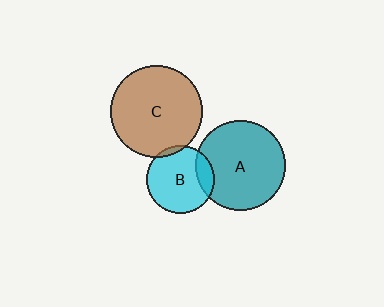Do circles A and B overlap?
Yes.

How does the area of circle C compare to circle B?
Approximately 1.8 times.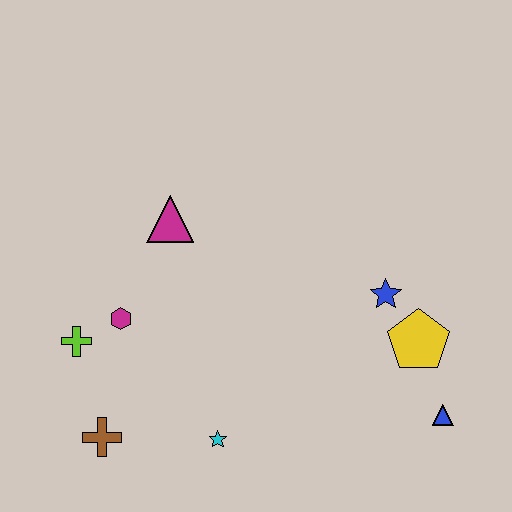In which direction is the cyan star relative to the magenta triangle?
The cyan star is below the magenta triangle.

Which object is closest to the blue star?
The yellow pentagon is closest to the blue star.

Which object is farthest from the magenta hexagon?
The blue triangle is farthest from the magenta hexagon.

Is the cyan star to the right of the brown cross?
Yes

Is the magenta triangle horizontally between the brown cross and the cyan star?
Yes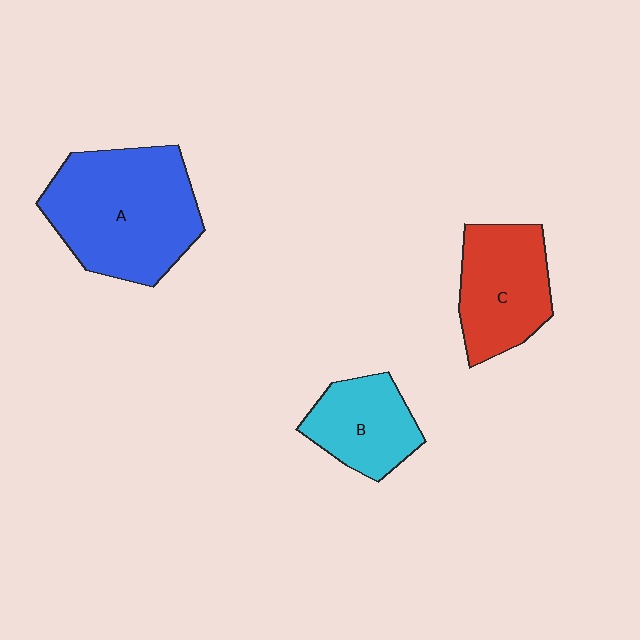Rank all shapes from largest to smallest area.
From largest to smallest: A (blue), C (red), B (cyan).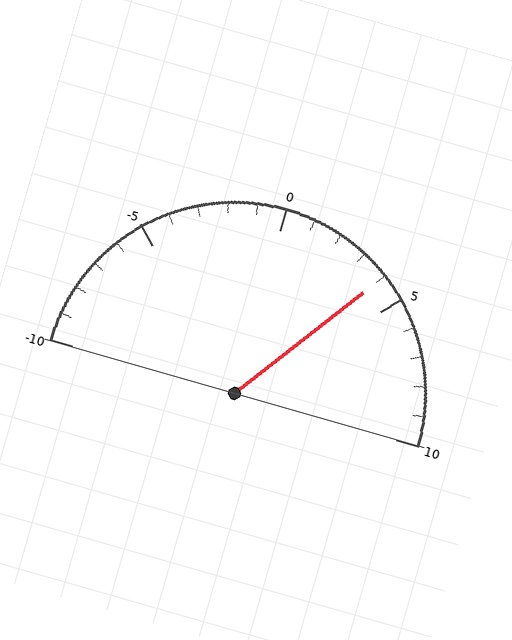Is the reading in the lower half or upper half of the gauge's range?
The reading is in the upper half of the range (-10 to 10).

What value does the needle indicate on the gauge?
The needle indicates approximately 4.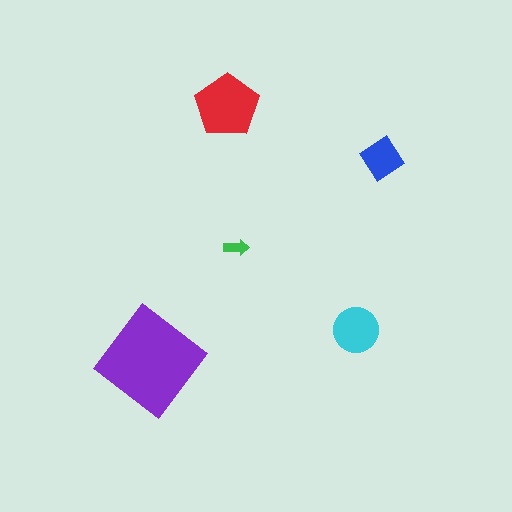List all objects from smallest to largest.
The green arrow, the blue diamond, the cyan circle, the red pentagon, the purple diamond.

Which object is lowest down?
The purple diamond is bottommost.